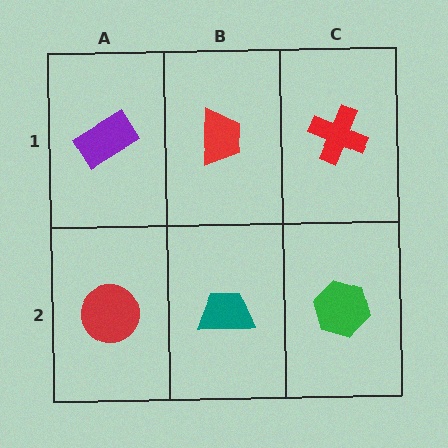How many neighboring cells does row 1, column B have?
3.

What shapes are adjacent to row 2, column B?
A red trapezoid (row 1, column B), a red circle (row 2, column A), a green hexagon (row 2, column C).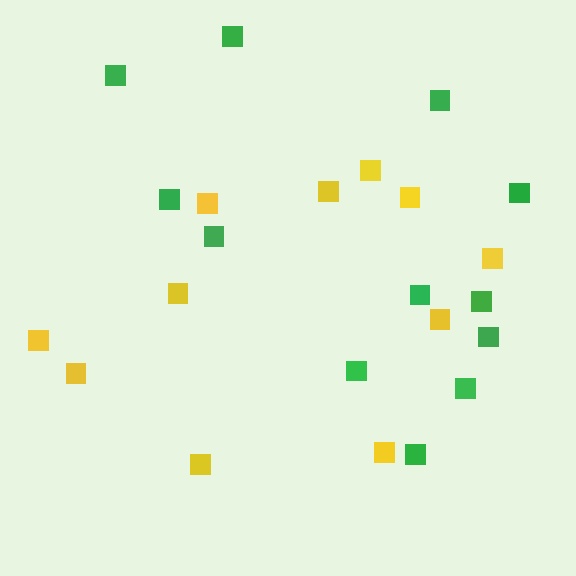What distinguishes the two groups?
There are 2 groups: one group of yellow squares (11) and one group of green squares (12).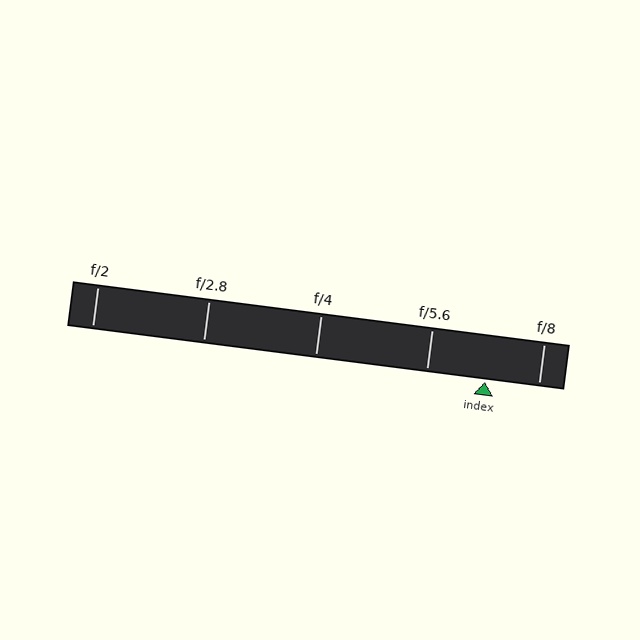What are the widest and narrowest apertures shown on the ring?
The widest aperture shown is f/2 and the narrowest is f/8.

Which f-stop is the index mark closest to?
The index mark is closest to f/8.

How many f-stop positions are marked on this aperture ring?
There are 5 f-stop positions marked.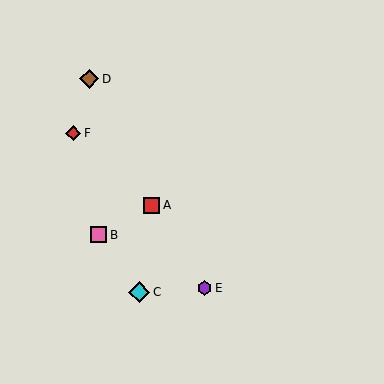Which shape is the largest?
The cyan diamond (labeled C) is the largest.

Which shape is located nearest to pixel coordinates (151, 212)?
The red square (labeled A) at (152, 205) is nearest to that location.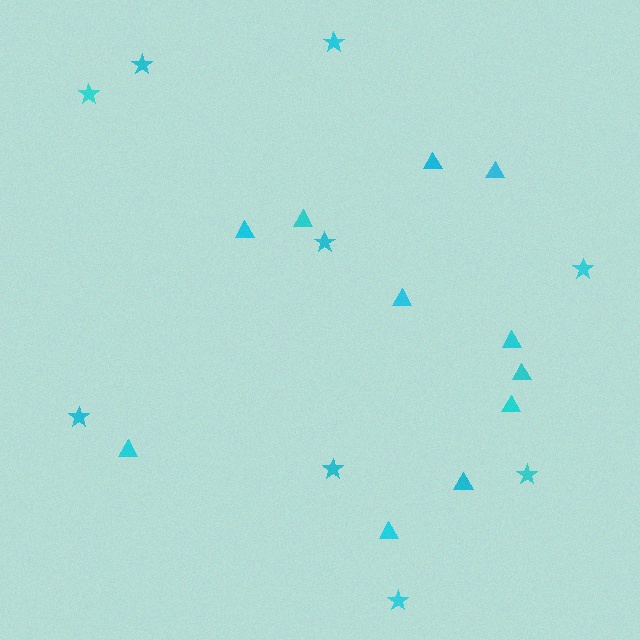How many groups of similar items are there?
There are 2 groups: one group of triangles (11) and one group of stars (9).